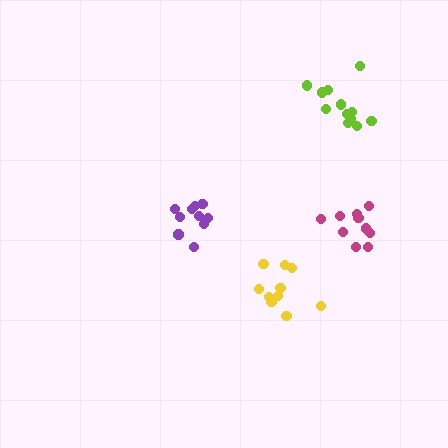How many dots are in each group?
Group 1: 10 dots, Group 2: 12 dots, Group 3: 11 dots, Group 4: 10 dots (43 total).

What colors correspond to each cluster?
The clusters are colored: yellow, lime, purple, magenta.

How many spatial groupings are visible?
There are 4 spatial groupings.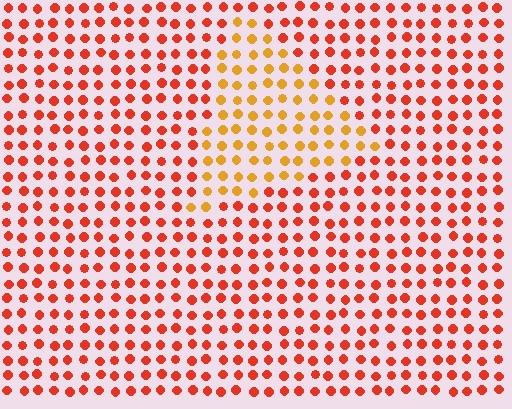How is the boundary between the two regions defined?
The boundary is defined purely by a slight shift in hue (about 34 degrees). Spacing, size, and orientation are identical on both sides.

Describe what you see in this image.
The image is filled with small red elements in a uniform arrangement. A triangle-shaped region is visible where the elements are tinted to a slightly different hue, forming a subtle color boundary.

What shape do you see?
I see a triangle.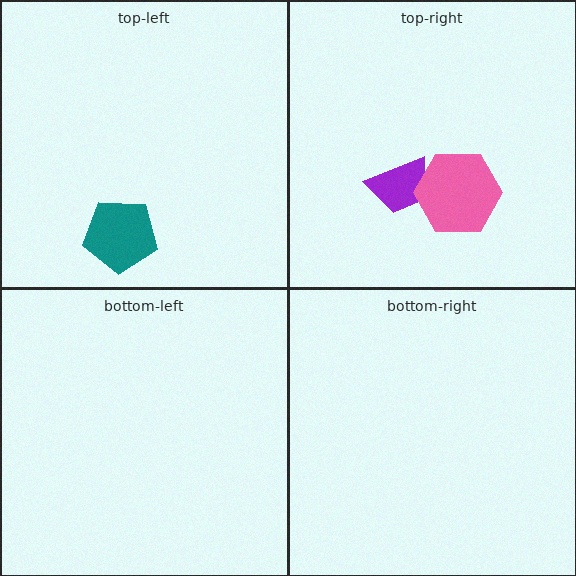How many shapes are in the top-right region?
2.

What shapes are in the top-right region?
The purple trapezoid, the pink hexagon.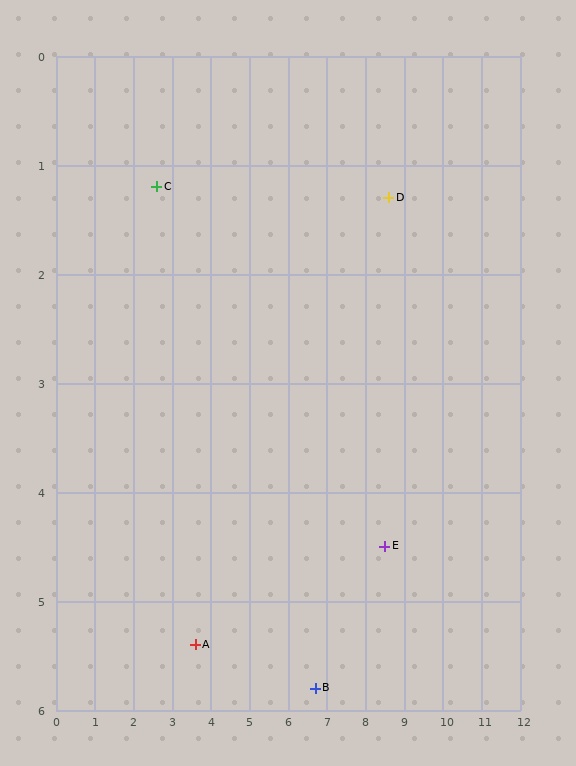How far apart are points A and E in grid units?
Points A and E are about 5.0 grid units apart.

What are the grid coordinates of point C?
Point C is at approximately (2.6, 1.2).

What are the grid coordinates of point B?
Point B is at approximately (6.7, 5.8).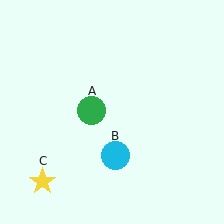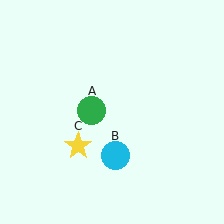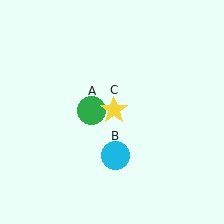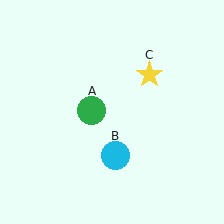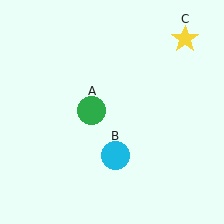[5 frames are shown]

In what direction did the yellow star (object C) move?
The yellow star (object C) moved up and to the right.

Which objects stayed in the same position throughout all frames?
Green circle (object A) and cyan circle (object B) remained stationary.